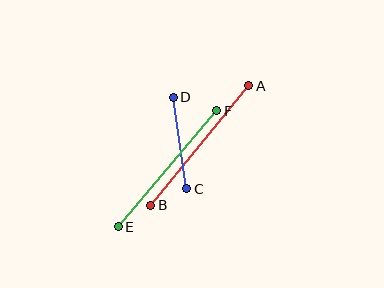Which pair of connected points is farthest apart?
Points A and B are farthest apart.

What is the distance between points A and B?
The distance is approximately 154 pixels.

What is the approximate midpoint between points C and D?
The midpoint is at approximately (180, 143) pixels.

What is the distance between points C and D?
The distance is approximately 93 pixels.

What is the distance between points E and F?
The distance is approximately 152 pixels.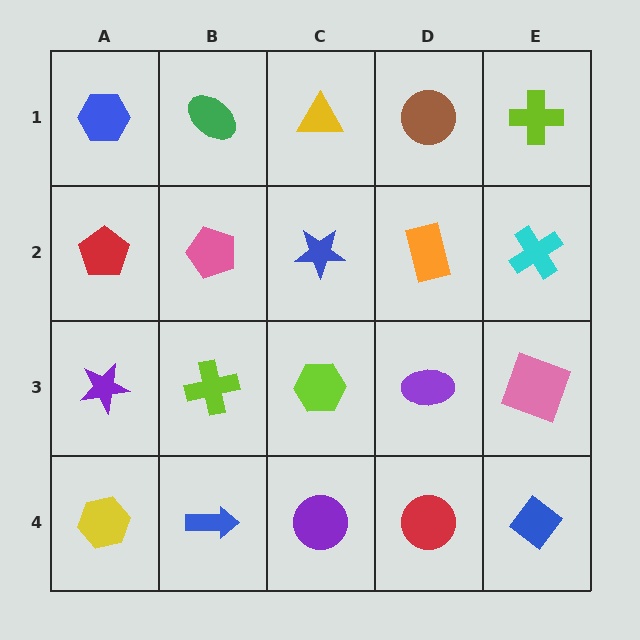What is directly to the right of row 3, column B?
A lime hexagon.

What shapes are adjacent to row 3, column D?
An orange rectangle (row 2, column D), a red circle (row 4, column D), a lime hexagon (row 3, column C), a pink square (row 3, column E).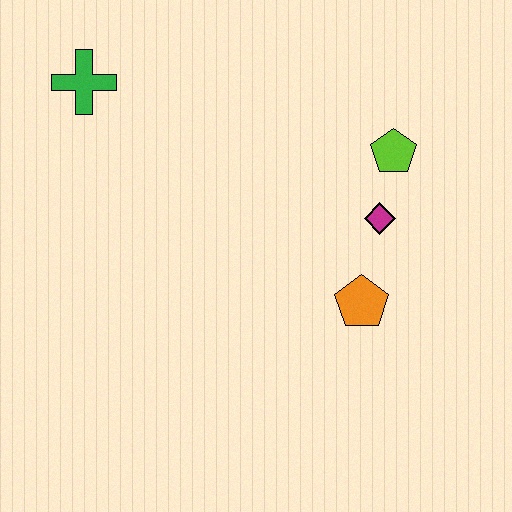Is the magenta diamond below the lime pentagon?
Yes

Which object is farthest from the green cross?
The orange pentagon is farthest from the green cross.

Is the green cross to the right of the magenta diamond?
No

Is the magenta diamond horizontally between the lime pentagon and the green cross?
Yes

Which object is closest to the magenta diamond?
The lime pentagon is closest to the magenta diamond.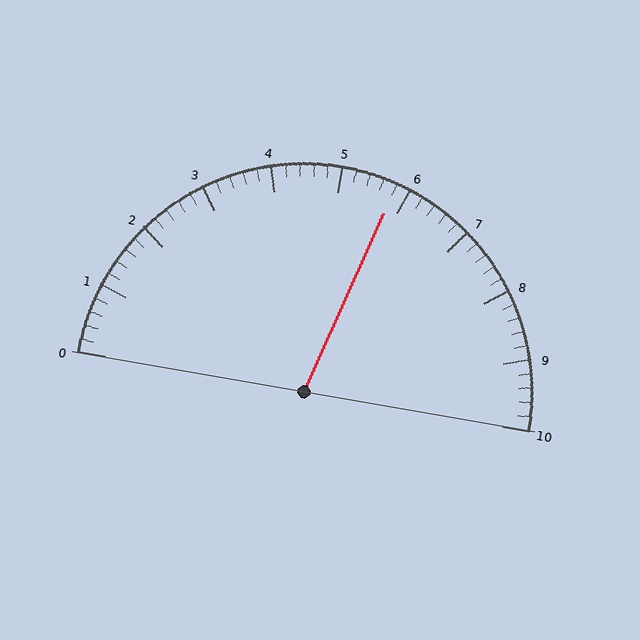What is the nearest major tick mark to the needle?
The nearest major tick mark is 6.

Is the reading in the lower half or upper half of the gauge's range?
The reading is in the upper half of the range (0 to 10).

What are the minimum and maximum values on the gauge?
The gauge ranges from 0 to 10.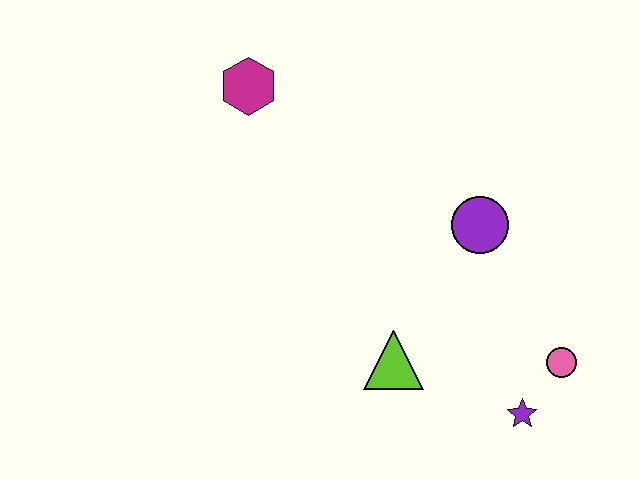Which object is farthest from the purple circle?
The magenta hexagon is farthest from the purple circle.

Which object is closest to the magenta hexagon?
The purple circle is closest to the magenta hexagon.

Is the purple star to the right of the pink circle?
No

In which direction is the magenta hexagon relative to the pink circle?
The magenta hexagon is to the left of the pink circle.